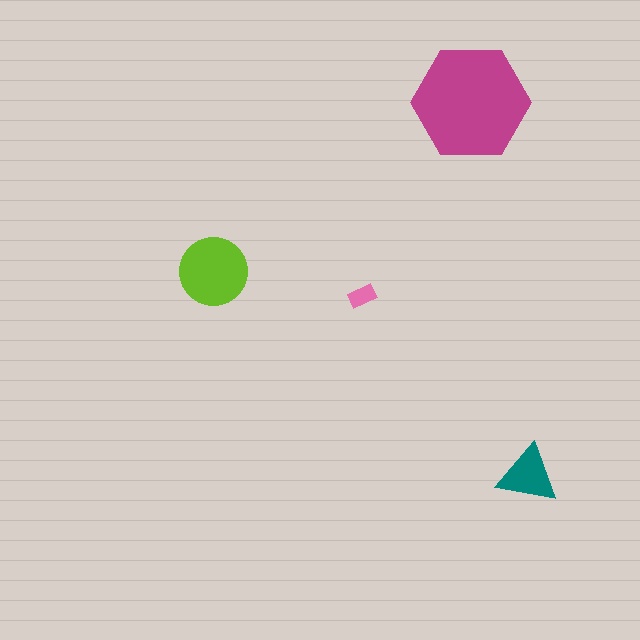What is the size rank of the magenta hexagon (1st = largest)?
1st.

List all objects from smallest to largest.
The pink rectangle, the teal triangle, the lime circle, the magenta hexagon.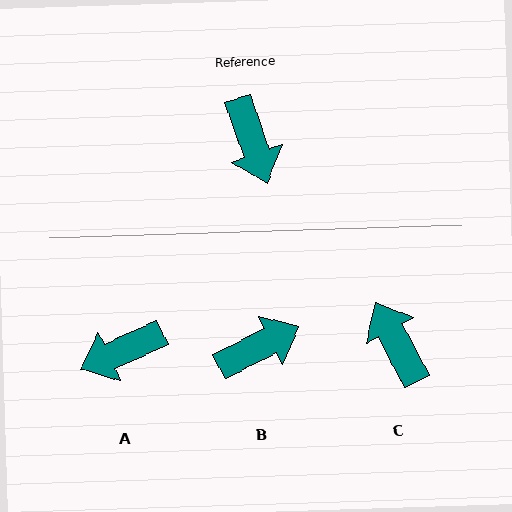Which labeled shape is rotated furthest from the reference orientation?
C, about 171 degrees away.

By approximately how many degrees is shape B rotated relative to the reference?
Approximately 98 degrees counter-clockwise.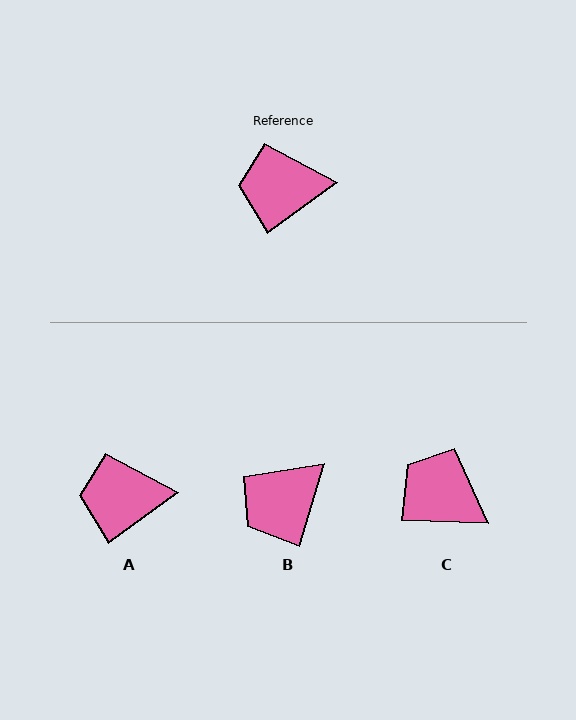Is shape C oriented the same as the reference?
No, it is off by about 38 degrees.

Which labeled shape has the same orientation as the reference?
A.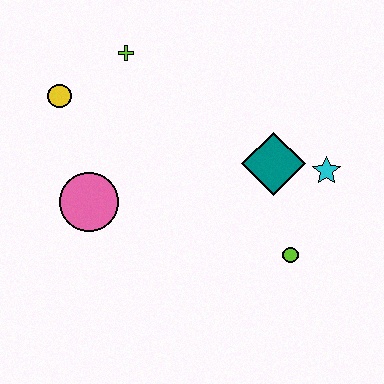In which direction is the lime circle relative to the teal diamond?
The lime circle is below the teal diamond.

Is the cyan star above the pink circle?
Yes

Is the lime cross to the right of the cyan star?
No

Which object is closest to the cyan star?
The teal diamond is closest to the cyan star.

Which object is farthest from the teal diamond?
The yellow circle is farthest from the teal diamond.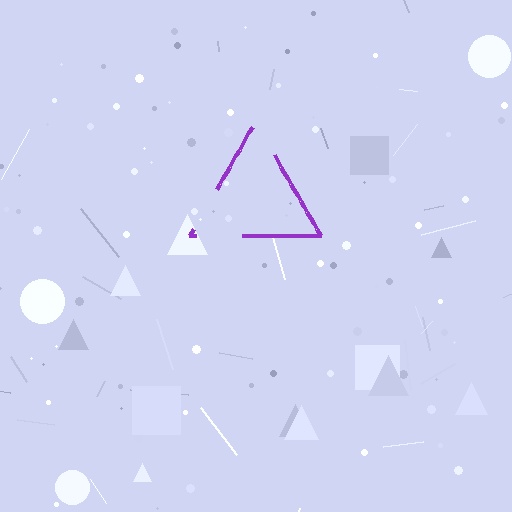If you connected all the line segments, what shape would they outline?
They would outline a triangle.